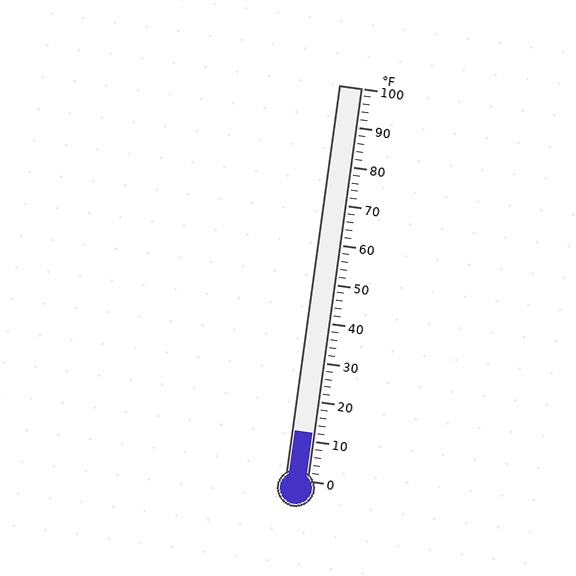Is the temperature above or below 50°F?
The temperature is below 50°F.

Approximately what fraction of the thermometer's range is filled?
The thermometer is filled to approximately 10% of its range.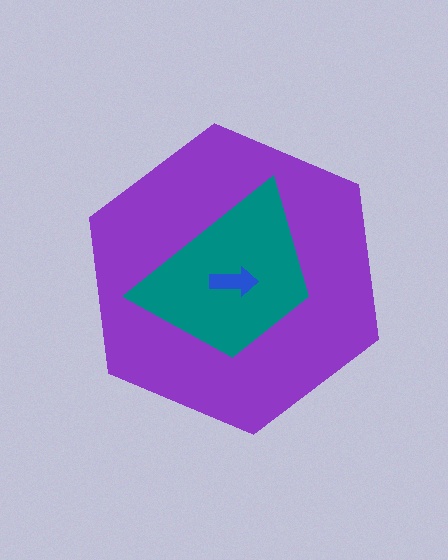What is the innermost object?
The blue arrow.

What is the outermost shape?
The purple hexagon.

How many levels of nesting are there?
3.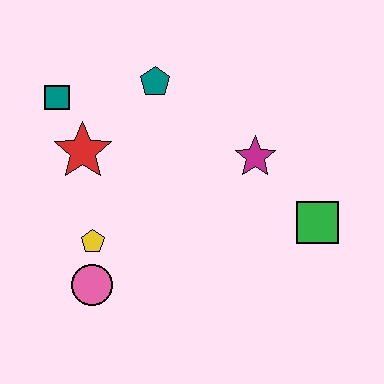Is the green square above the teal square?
No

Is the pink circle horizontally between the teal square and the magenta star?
Yes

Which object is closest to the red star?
The teal square is closest to the red star.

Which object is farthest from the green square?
The teal square is farthest from the green square.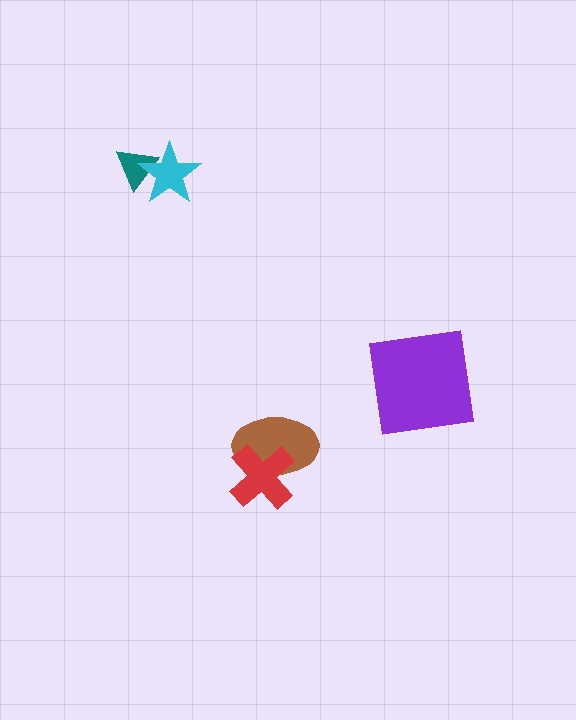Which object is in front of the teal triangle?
The cyan star is in front of the teal triangle.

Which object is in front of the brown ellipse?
The red cross is in front of the brown ellipse.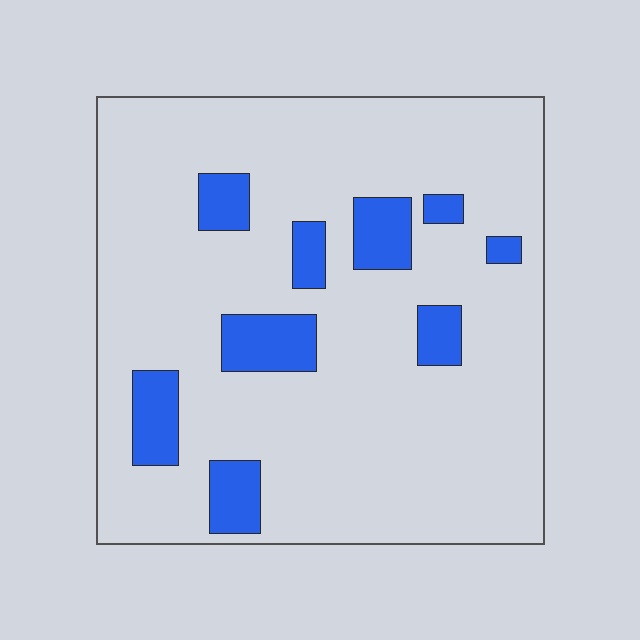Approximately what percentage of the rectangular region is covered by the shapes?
Approximately 15%.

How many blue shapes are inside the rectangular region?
9.